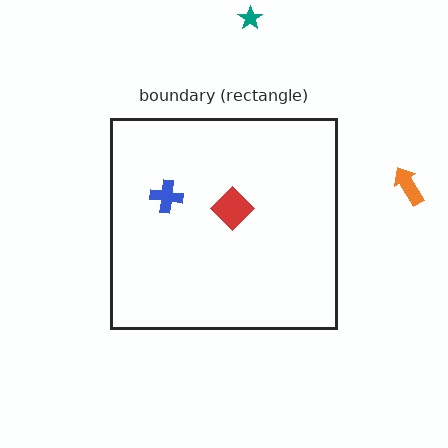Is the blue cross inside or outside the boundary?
Inside.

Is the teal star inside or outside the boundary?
Outside.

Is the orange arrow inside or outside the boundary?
Outside.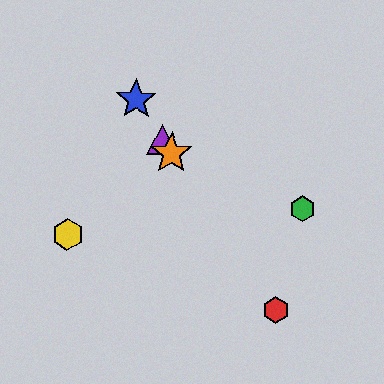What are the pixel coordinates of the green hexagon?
The green hexagon is at (302, 209).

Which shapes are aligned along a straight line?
The red hexagon, the blue star, the purple triangle, the orange star are aligned along a straight line.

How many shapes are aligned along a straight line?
4 shapes (the red hexagon, the blue star, the purple triangle, the orange star) are aligned along a straight line.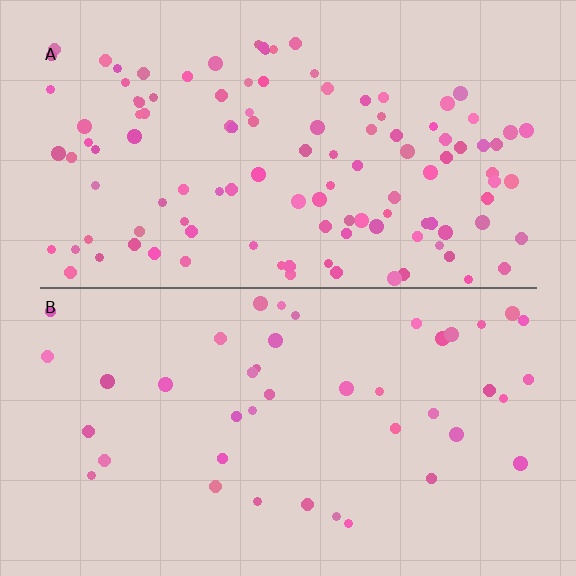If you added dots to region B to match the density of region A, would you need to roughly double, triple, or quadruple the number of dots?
Approximately triple.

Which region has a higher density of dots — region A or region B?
A (the top).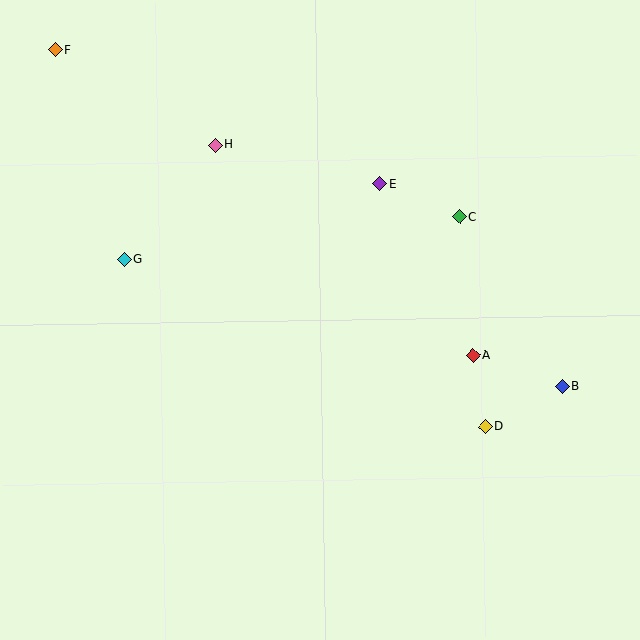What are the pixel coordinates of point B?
Point B is at (562, 387).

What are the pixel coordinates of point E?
Point E is at (380, 184).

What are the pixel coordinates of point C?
Point C is at (460, 216).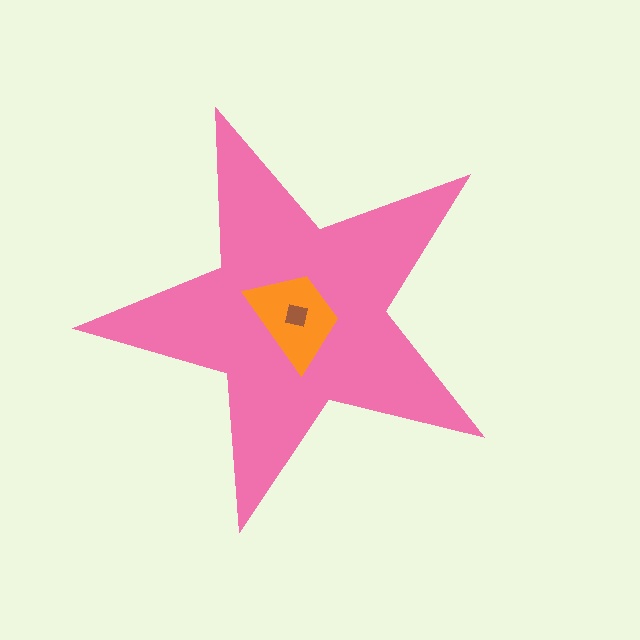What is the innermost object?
The brown square.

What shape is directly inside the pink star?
The orange trapezoid.